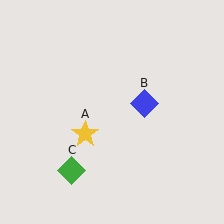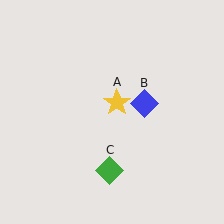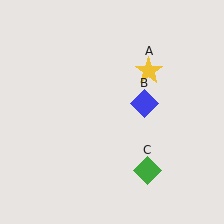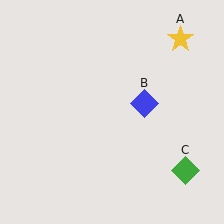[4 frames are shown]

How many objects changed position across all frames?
2 objects changed position: yellow star (object A), green diamond (object C).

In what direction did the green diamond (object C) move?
The green diamond (object C) moved right.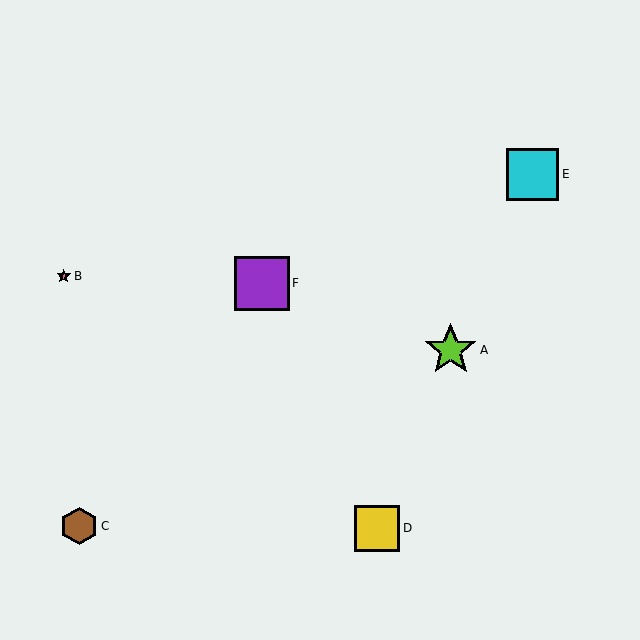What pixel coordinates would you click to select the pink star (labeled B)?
Click at (64, 276) to select the pink star B.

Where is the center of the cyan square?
The center of the cyan square is at (533, 174).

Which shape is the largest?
The purple square (labeled F) is the largest.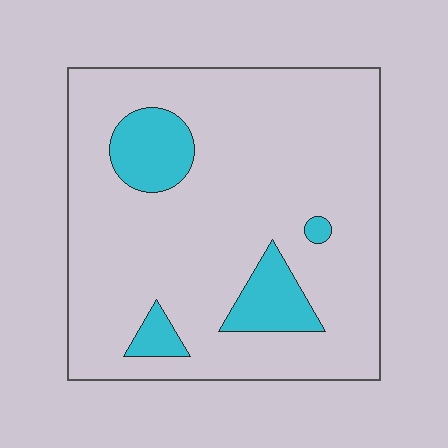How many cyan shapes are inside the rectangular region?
4.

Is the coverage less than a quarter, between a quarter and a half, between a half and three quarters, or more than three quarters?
Less than a quarter.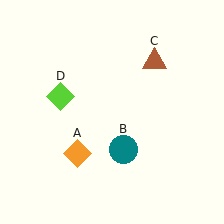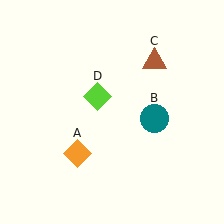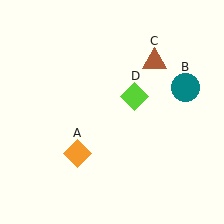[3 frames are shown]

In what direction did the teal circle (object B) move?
The teal circle (object B) moved up and to the right.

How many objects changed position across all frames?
2 objects changed position: teal circle (object B), lime diamond (object D).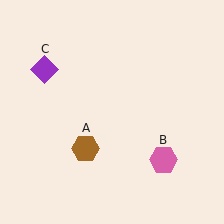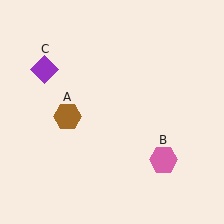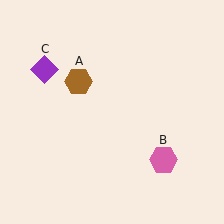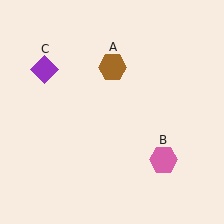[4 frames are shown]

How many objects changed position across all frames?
1 object changed position: brown hexagon (object A).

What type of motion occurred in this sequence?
The brown hexagon (object A) rotated clockwise around the center of the scene.